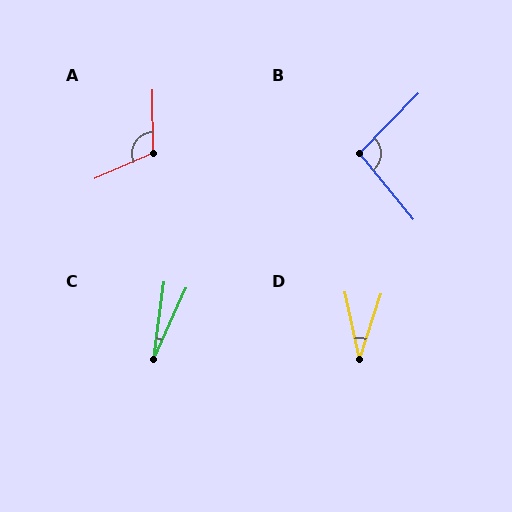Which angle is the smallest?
C, at approximately 16 degrees.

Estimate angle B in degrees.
Approximately 97 degrees.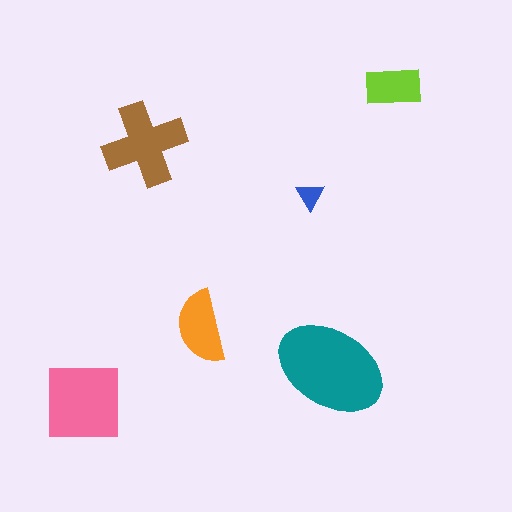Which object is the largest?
The teal ellipse.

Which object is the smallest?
The blue triangle.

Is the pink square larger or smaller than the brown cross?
Larger.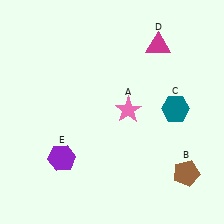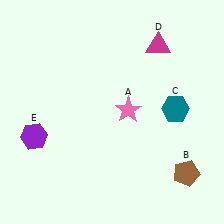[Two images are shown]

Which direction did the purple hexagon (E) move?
The purple hexagon (E) moved left.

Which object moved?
The purple hexagon (E) moved left.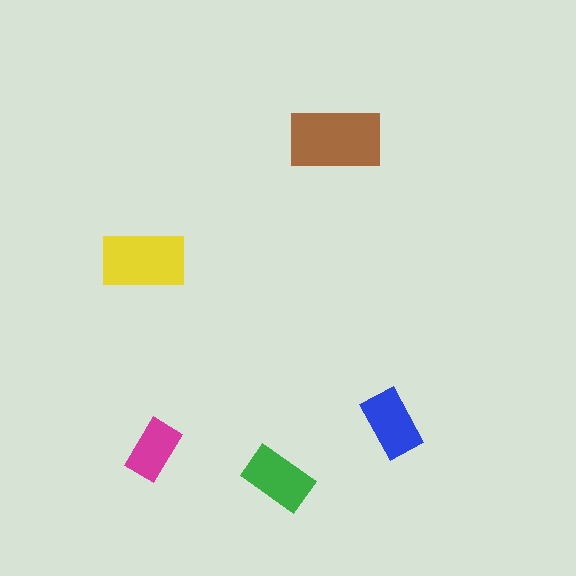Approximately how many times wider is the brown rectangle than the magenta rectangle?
About 1.5 times wider.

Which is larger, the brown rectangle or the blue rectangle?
The brown one.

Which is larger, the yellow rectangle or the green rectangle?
The yellow one.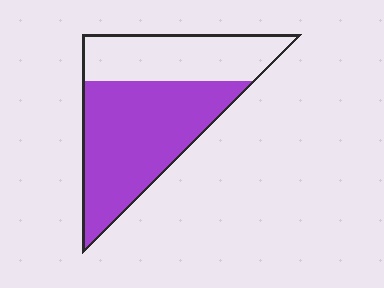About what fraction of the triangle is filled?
About five eighths (5/8).